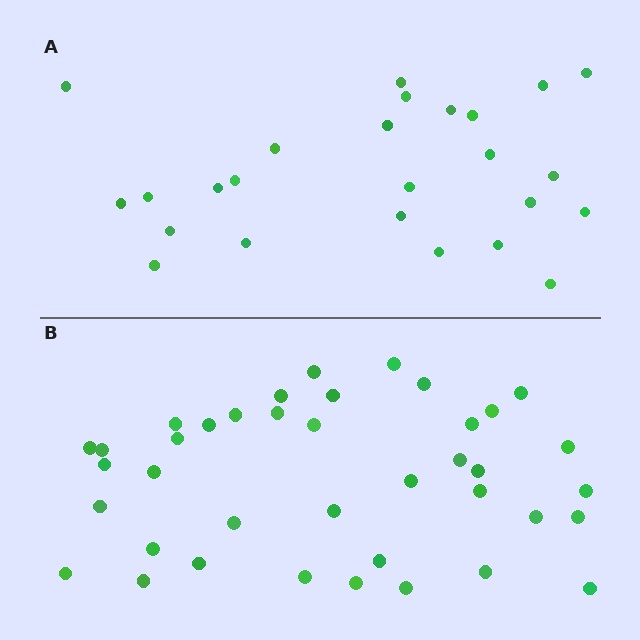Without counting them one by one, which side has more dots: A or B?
Region B (the bottom region) has more dots.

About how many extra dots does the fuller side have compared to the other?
Region B has approximately 15 more dots than region A.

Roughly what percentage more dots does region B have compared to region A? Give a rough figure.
About 55% more.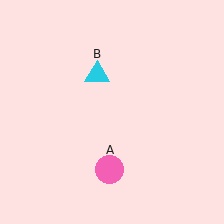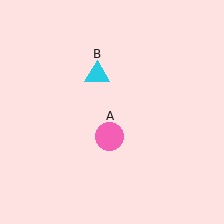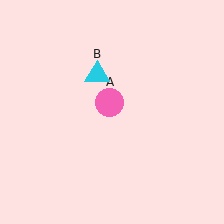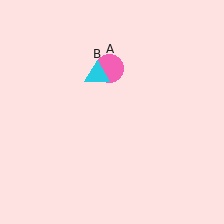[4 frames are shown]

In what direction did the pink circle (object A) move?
The pink circle (object A) moved up.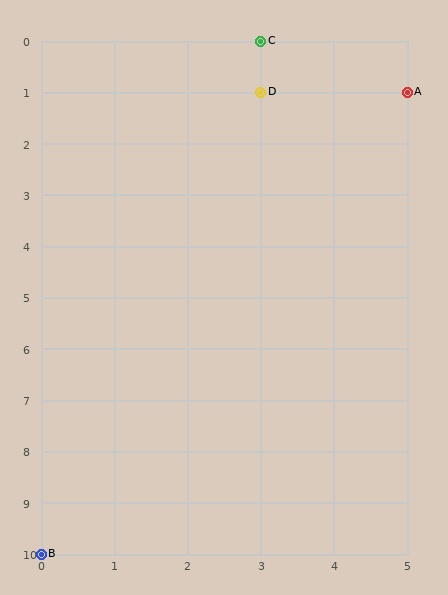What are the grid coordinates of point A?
Point A is at grid coordinates (5, 1).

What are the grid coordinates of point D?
Point D is at grid coordinates (3, 1).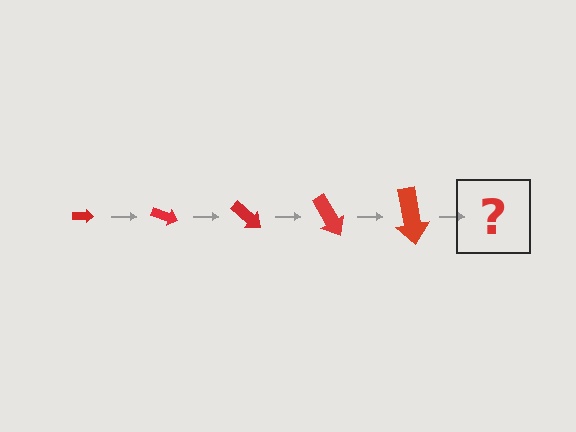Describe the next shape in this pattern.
It should be an arrow, larger than the previous one and rotated 100 degrees from the start.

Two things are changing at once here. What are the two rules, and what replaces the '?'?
The two rules are that the arrow grows larger each step and it rotates 20 degrees each step. The '?' should be an arrow, larger than the previous one and rotated 100 degrees from the start.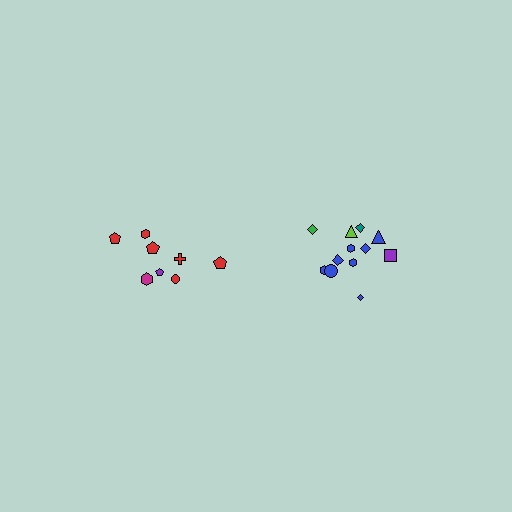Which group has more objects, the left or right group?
The right group.